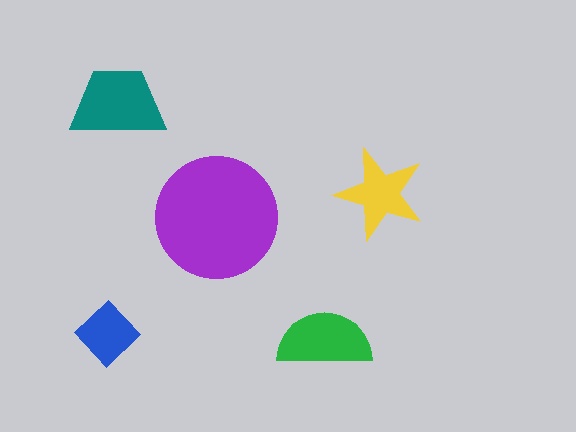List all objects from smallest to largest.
The blue diamond, the yellow star, the green semicircle, the teal trapezoid, the purple circle.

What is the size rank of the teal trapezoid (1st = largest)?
2nd.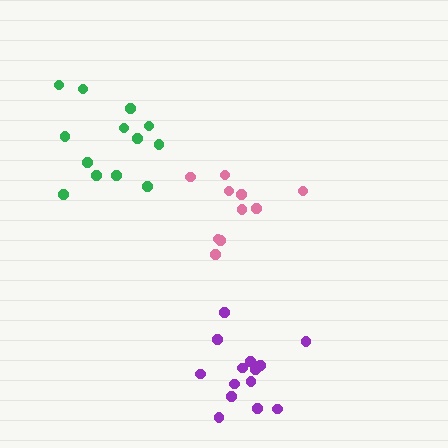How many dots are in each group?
Group 1: 10 dots, Group 2: 15 dots, Group 3: 13 dots (38 total).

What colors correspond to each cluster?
The clusters are colored: pink, purple, green.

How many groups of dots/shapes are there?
There are 3 groups.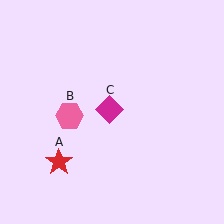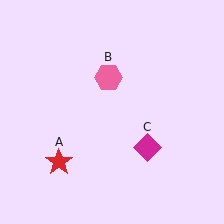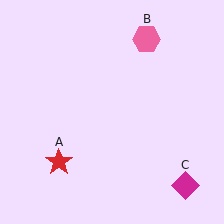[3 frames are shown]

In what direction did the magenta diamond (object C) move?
The magenta diamond (object C) moved down and to the right.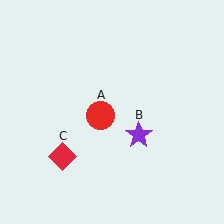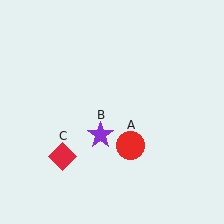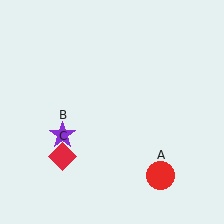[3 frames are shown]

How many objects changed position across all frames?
2 objects changed position: red circle (object A), purple star (object B).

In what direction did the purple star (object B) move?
The purple star (object B) moved left.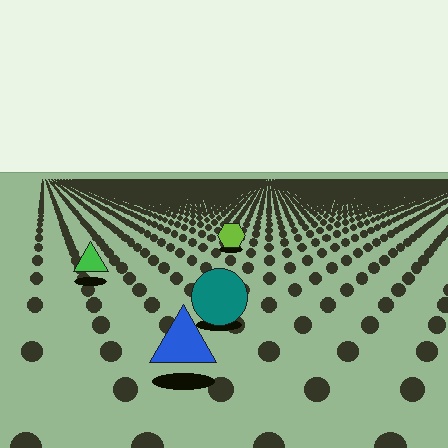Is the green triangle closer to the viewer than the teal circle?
No. The teal circle is closer — you can tell from the texture gradient: the ground texture is coarser near it.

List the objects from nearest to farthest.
From nearest to farthest: the blue triangle, the teal circle, the green triangle, the lime hexagon.